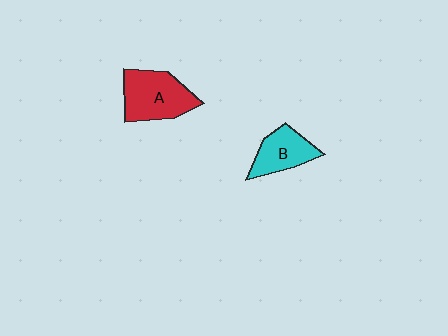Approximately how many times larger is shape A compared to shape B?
Approximately 1.4 times.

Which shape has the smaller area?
Shape B (cyan).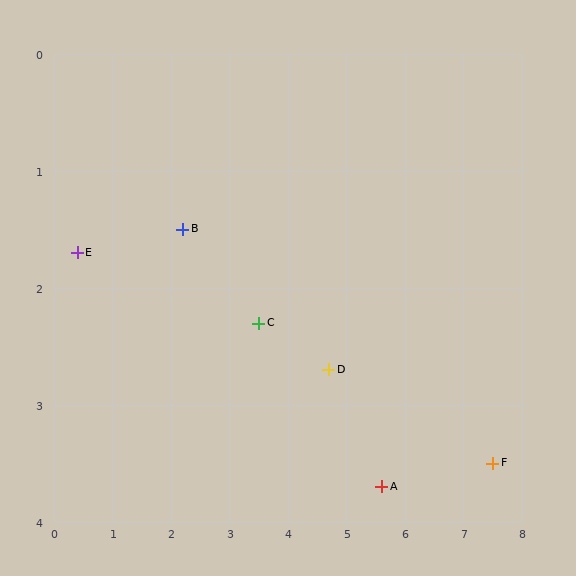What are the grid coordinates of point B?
Point B is at approximately (2.2, 1.5).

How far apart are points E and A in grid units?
Points E and A are about 5.6 grid units apart.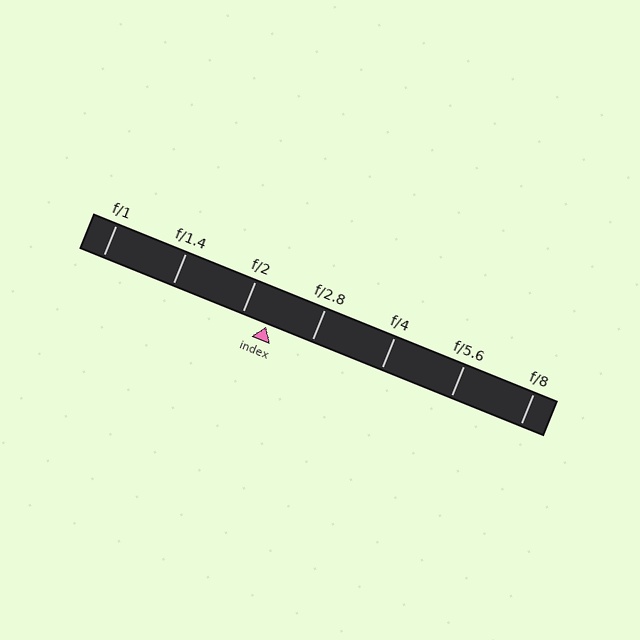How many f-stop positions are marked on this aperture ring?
There are 7 f-stop positions marked.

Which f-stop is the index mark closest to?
The index mark is closest to f/2.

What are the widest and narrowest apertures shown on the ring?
The widest aperture shown is f/1 and the narrowest is f/8.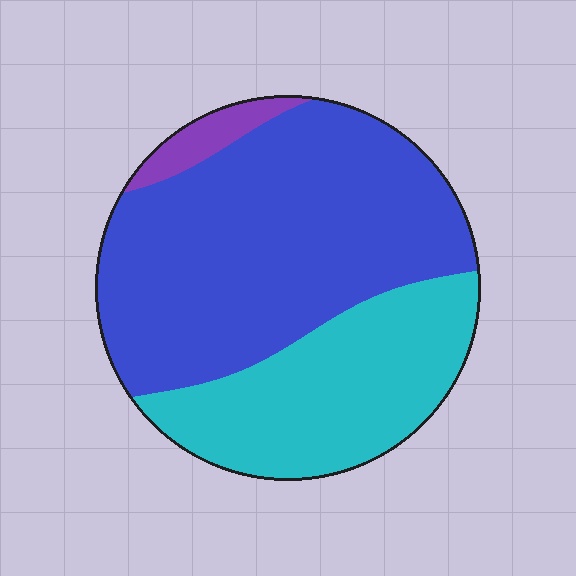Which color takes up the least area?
Purple, at roughly 5%.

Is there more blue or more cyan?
Blue.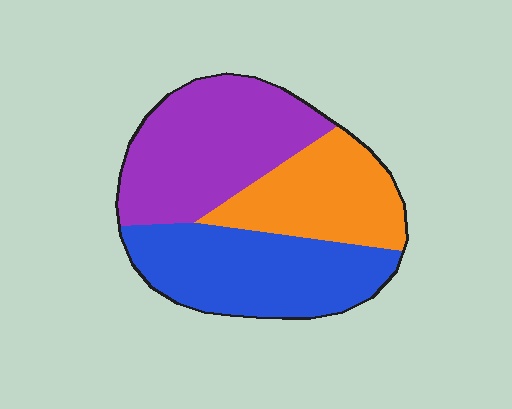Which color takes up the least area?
Orange, at roughly 25%.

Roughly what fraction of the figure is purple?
Purple covers roughly 40% of the figure.